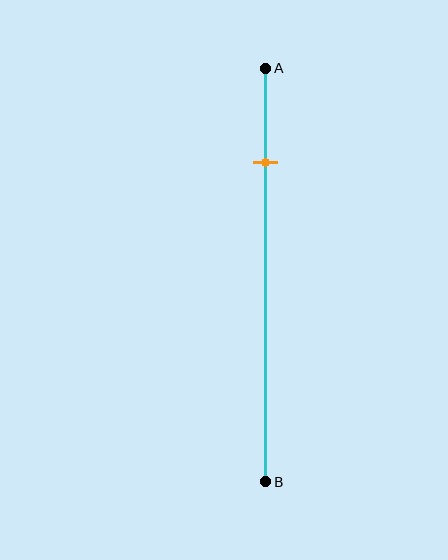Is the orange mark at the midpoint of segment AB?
No, the mark is at about 25% from A, not at the 50% midpoint.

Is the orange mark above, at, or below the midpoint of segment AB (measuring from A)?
The orange mark is above the midpoint of segment AB.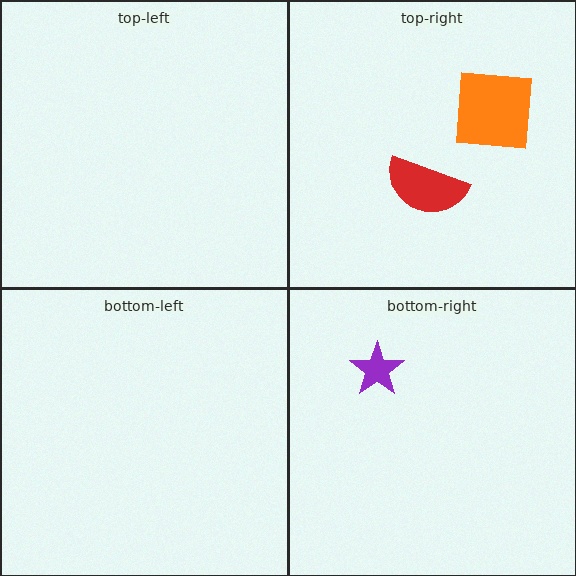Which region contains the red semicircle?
The top-right region.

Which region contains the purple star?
The bottom-right region.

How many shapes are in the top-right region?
2.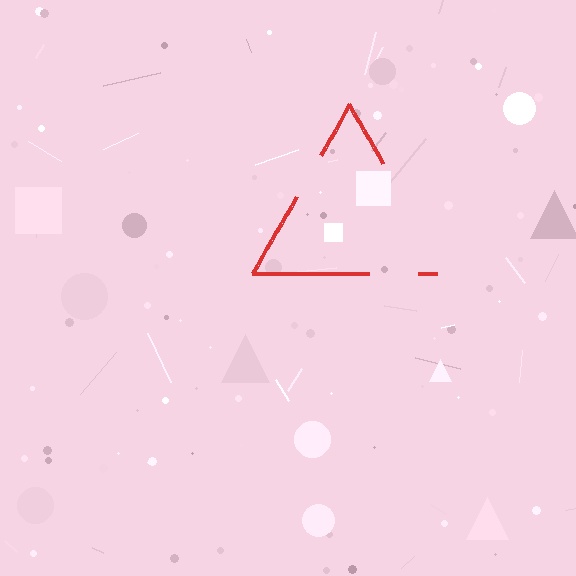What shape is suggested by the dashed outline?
The dashed outline suggests a triangle.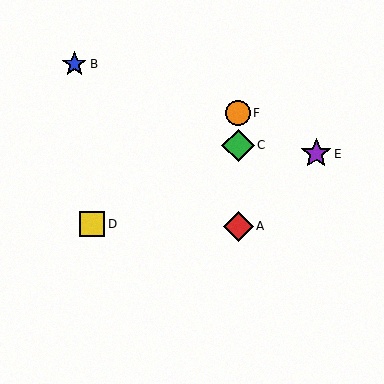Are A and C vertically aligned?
Yes, both are at x≈238.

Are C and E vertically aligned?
No, C is at x≈238 and E is at x≈316.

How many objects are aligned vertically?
3 objects (A, C, F) are aligned vertically.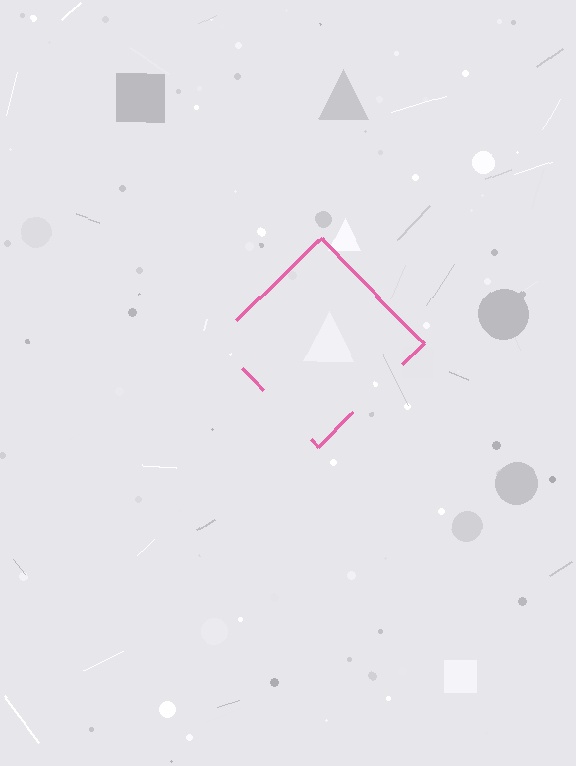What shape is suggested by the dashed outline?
The dashed outline suggests a diamond.